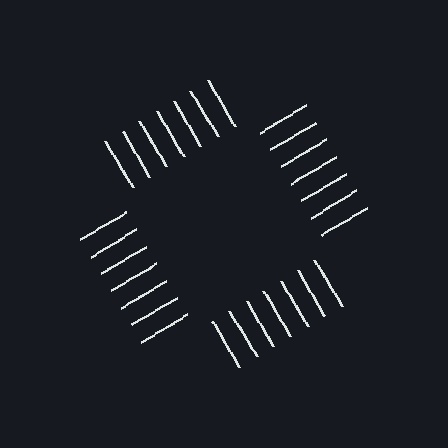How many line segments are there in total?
28 — 7 along each of the 4 edges.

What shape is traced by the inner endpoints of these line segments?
An illusory square — the line segments terminate on its edges but no continuous stroke is drawn.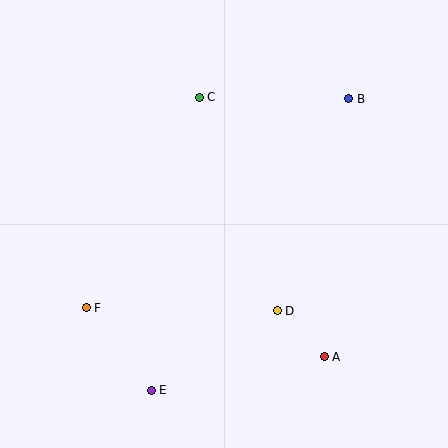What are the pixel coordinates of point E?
Point E is at (151, 391).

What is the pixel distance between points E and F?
The distance between E and F is 105 pixels.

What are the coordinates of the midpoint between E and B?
The midpoint between E and B is at (250, 245).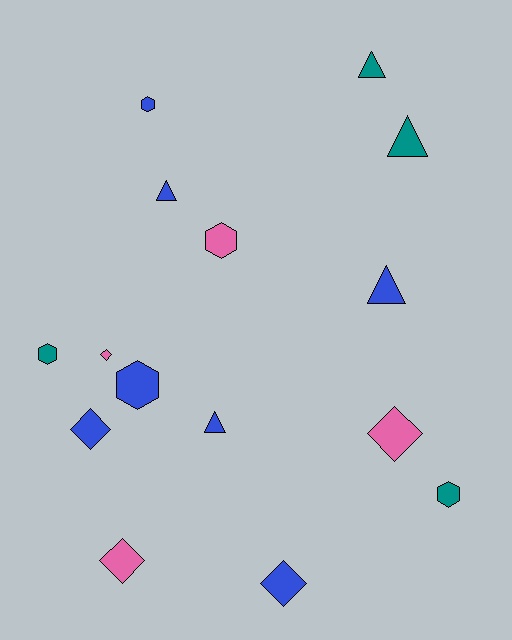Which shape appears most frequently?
Hexagon, with 5 objects.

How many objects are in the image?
There are 15 objects.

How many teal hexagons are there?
There are 2 teal hexagons.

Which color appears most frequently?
Blue, with 7 objects.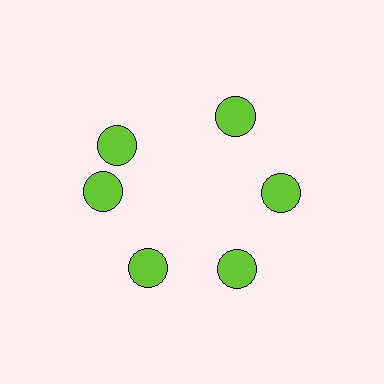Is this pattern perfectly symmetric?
No. The 6 lime circles are arranged in a ring, but one element near the 11 o'clock position is rotated out of alignment along the ring, breaking the 6-fold rotational symmetry.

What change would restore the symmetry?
The symmetry would be restored by rotating it back into even spacing with its neighbors so that all 6 circles sit at equal angles and equal distance from the center.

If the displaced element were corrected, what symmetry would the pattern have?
It would have 6-fold rotational symmetry — the pattern would map onto itself every 60 degrees.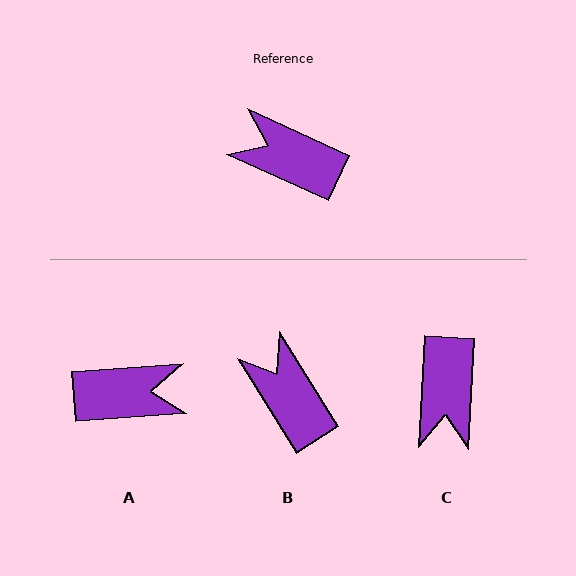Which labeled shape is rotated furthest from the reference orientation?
A, about 151 degrees away.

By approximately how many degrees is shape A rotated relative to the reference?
Approximately 151 degrees clockwise.